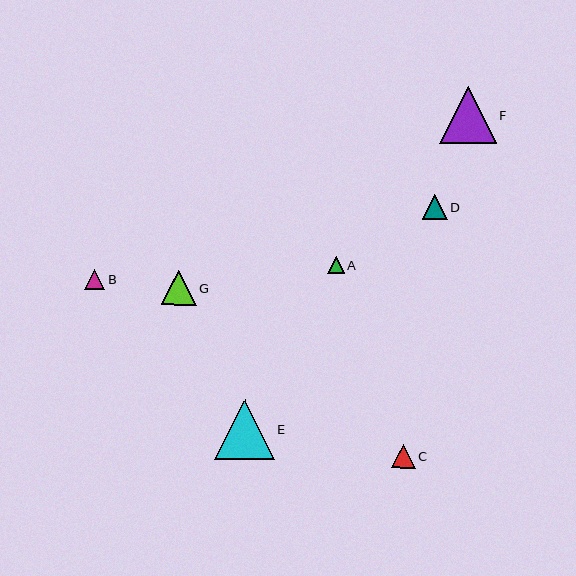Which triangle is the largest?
Triangle E is the largest with a size of approximately 60 pixels.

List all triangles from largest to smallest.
From largest to smallest: E, F, G, D, C, B, A.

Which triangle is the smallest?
Triangle A is the smallest with a size of approximately 17 pixels.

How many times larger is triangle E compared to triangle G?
Triangle E is approximately 1.7 times the size of triangle G.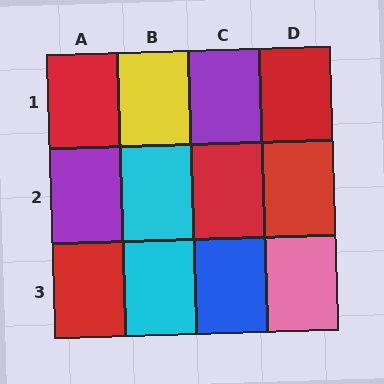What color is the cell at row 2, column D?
Red.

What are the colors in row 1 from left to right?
Red, yellow, purple, red.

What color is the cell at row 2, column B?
Cyan.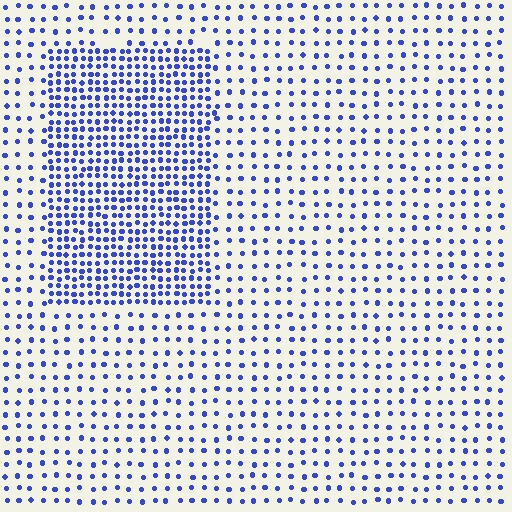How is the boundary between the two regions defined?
The boundary is defined by a change in element density (approximately 2.5x ratio). All elements are the same color, size, and shape.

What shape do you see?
I see a rectangle.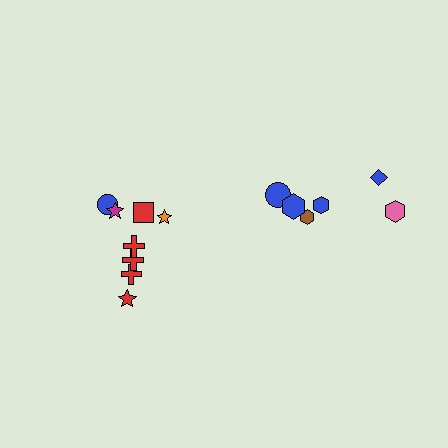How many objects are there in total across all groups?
There are 14 objects.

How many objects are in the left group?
There are 8 objects.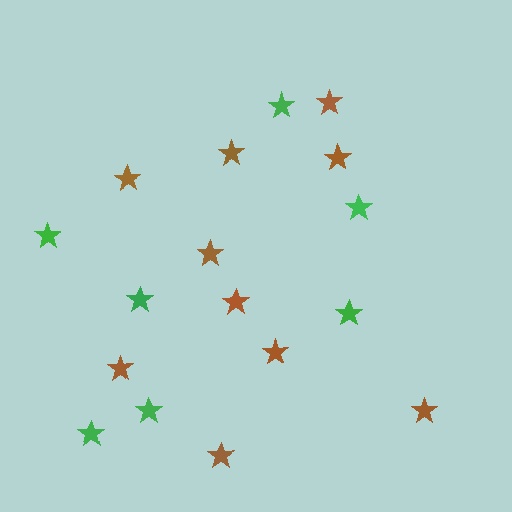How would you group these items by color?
There are 2 groups: one group of green stars (7) and one group of brown stars (10).